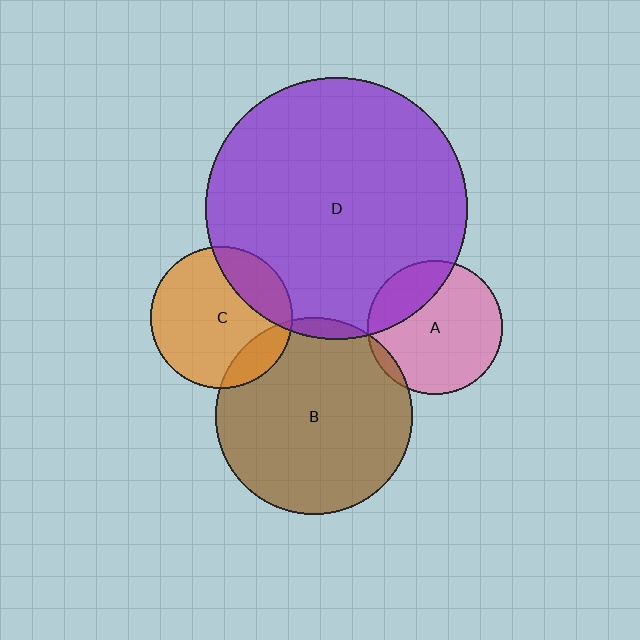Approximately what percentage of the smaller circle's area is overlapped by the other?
Approximately 15%.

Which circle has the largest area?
Circle D (purple).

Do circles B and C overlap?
Yes.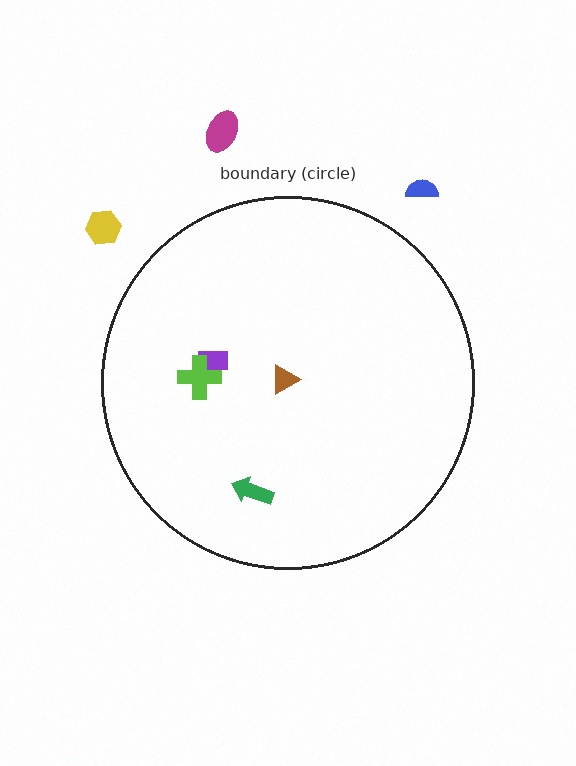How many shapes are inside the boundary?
4 inside, 3 outside.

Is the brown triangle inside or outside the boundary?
Inside.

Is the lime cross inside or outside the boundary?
Inside.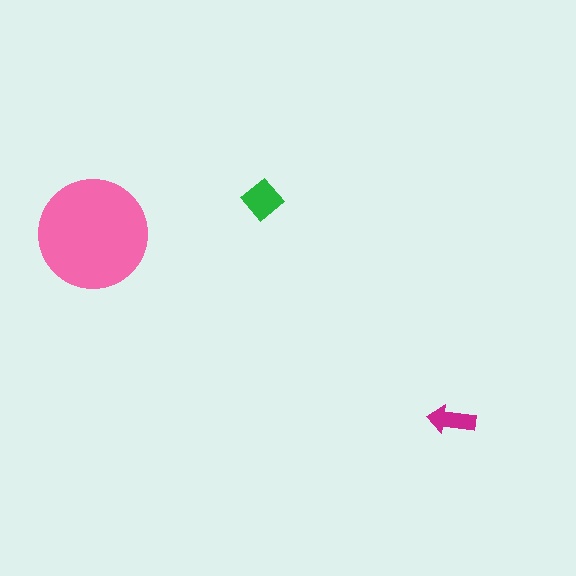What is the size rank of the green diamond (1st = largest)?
2nd.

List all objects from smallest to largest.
The magenta arrow, the green diamond, the pink circle.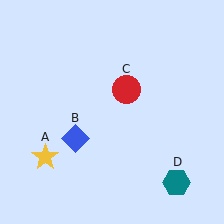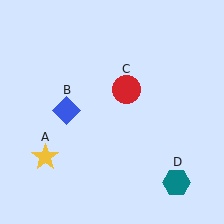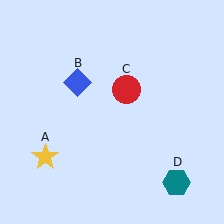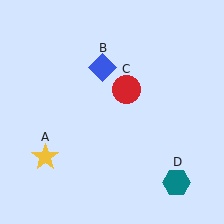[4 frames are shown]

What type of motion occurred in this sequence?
The blue diamond (object B) rotated clockwise around the center of the scene.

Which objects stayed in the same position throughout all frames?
Yellow star (object A) and red circle (object C) and teal hexagon (object D) remained stationary.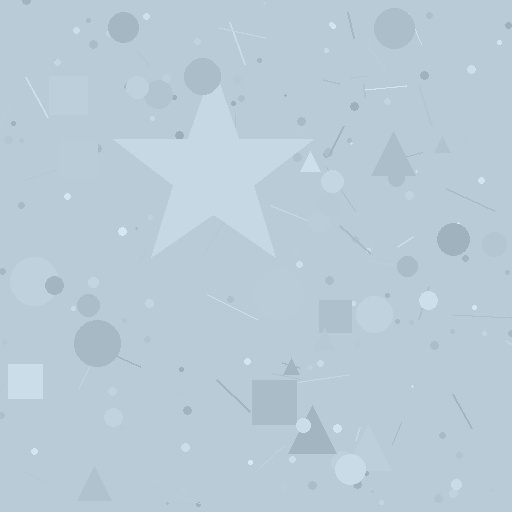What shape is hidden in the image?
A star is hidden in the image.